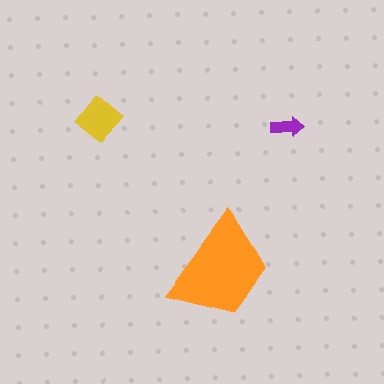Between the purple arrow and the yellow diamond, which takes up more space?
The yellow diamond.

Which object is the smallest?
The purple arrow.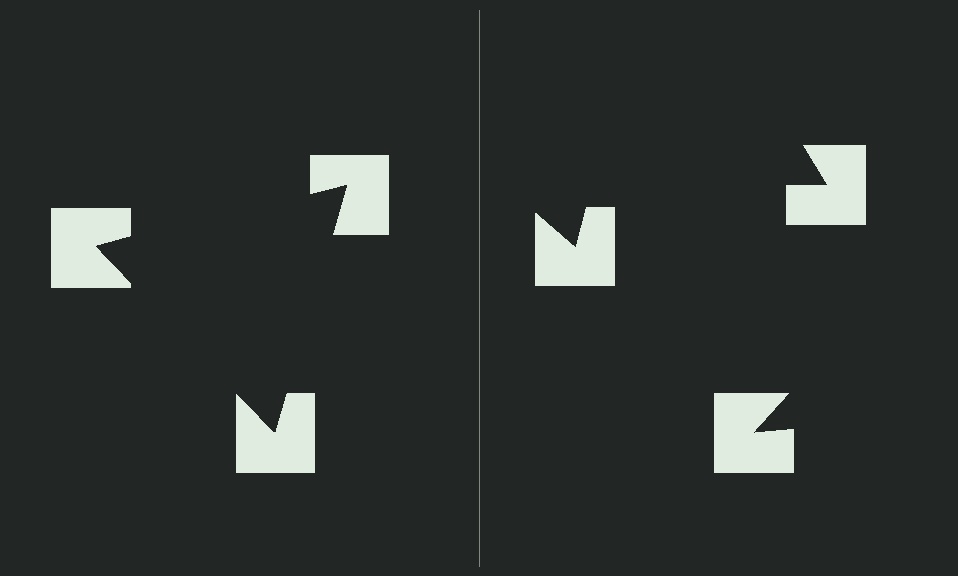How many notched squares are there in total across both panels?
6 — 3 on each side.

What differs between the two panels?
The notched squares are positioned identically on both sides; only the wedge orientations differ. On the left they align to a triangle; on the right they are misaligned.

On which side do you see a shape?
An illusory triangle appears on the left side. On the right side the wedge cuts are rotated, so no coherent shape forms.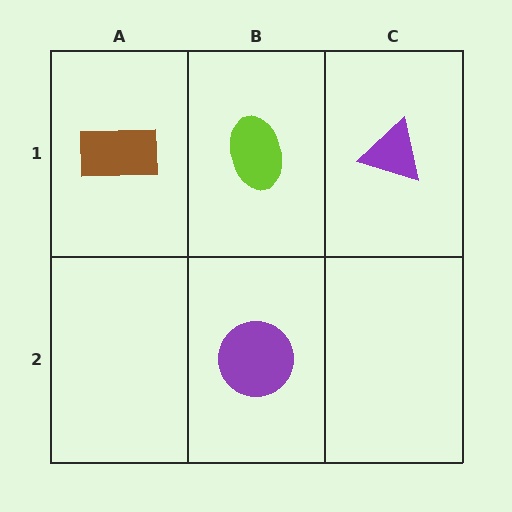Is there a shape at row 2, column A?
No, that cell is empty.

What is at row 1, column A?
A brown rectangle.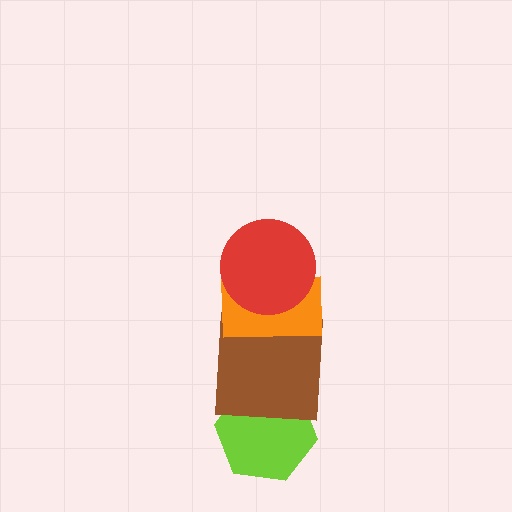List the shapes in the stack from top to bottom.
From top to bottom: the red circle, the orange rectangle, the brown square, the lime hexagon.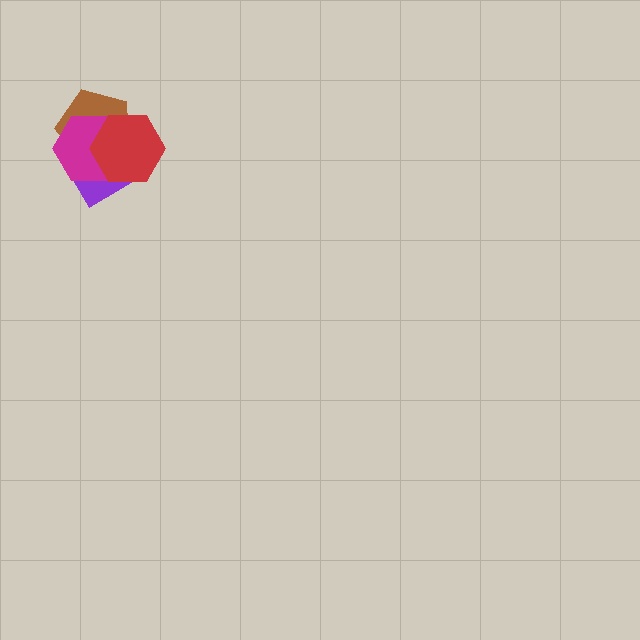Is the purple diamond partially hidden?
Yes, it is partially covered by another shape.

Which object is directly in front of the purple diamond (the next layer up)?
The brown pentagon is directly in front of the purple diamond.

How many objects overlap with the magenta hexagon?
3 objects overlap with the magenta hexagon.